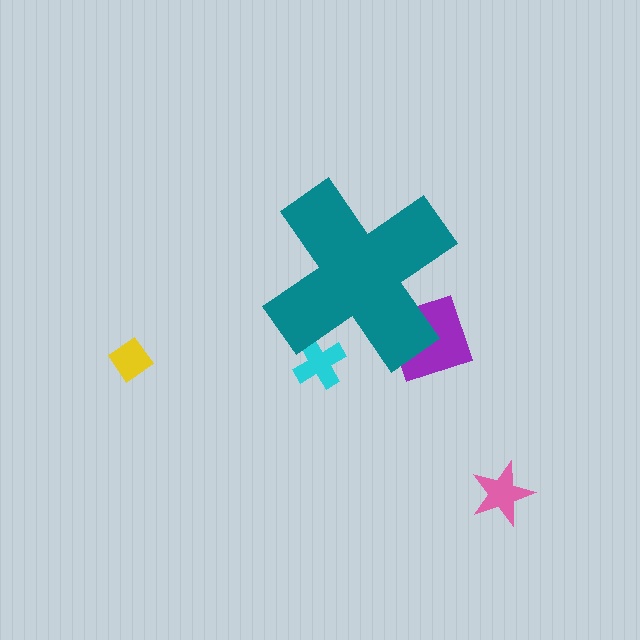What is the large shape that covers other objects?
A teal cross.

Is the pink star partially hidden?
No, the pink star is fully visible.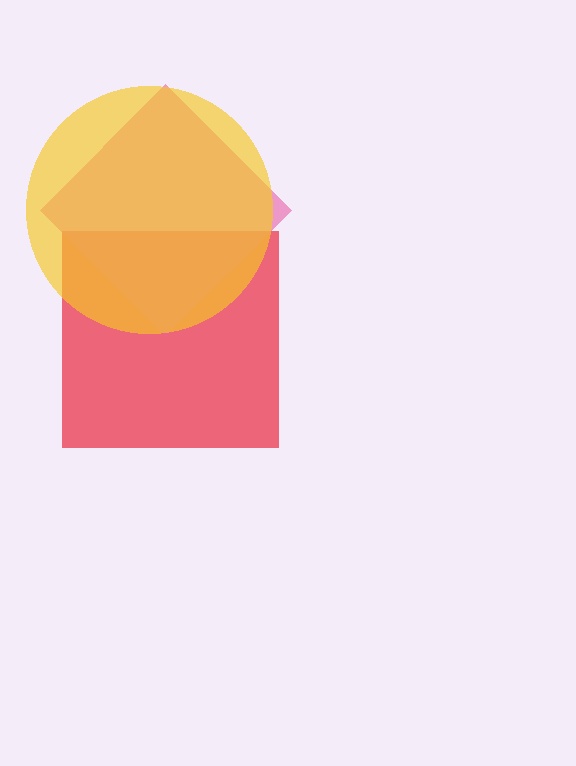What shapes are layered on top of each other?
The layered shapes are: a red square, a pink diamond, a yellow circle.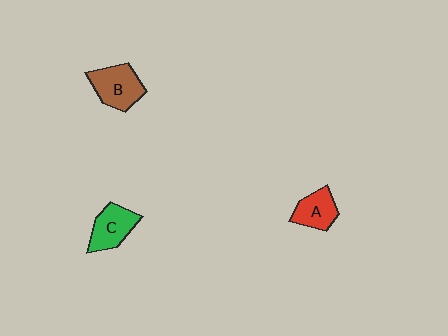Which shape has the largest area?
Shape B (brown).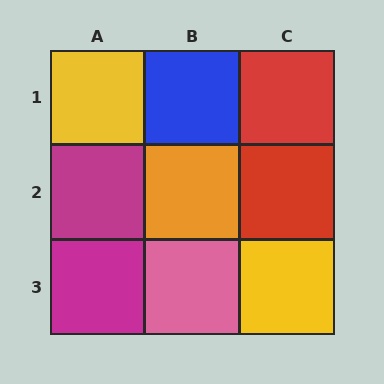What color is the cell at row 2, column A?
Magenta.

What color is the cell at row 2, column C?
Red.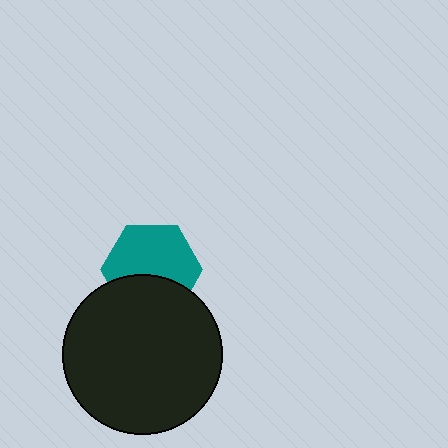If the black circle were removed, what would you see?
You would see the complete teal hexagon.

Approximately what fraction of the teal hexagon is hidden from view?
Roughly 38% of the teal hexagon is hidden behind the black circle.